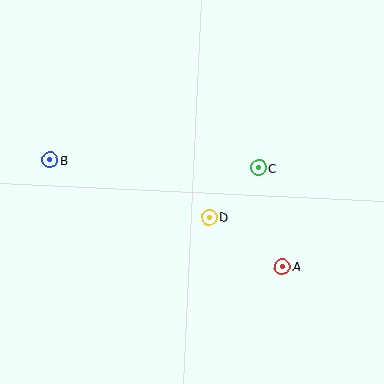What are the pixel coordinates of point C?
Point C is at (258, 168).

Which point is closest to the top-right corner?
Point C is closest to the top-right corner.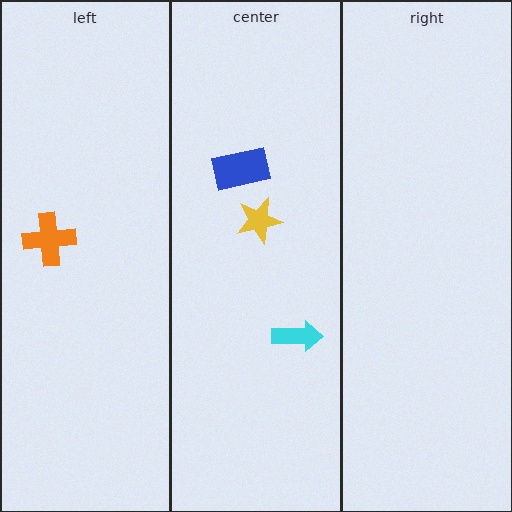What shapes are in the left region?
The orange cross.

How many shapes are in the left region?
1.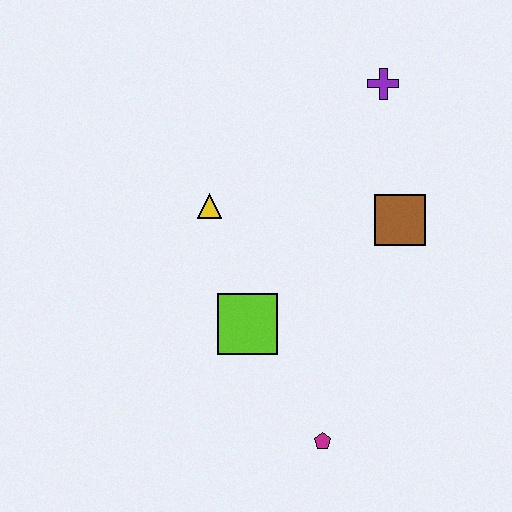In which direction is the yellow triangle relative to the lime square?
The yellow triangle is above the lime square.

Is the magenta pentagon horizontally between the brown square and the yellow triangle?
Yes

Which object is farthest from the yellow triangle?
The magenta pentagon is farthest from the yellow triangle.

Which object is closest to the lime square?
The yellow triangle is closest to the lime square.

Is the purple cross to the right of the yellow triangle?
Yes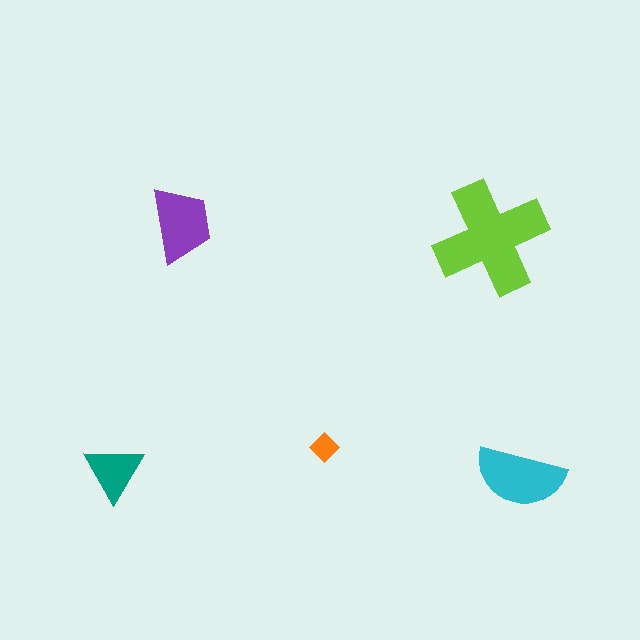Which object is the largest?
The lime cross.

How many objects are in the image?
There are 5 objects in the image.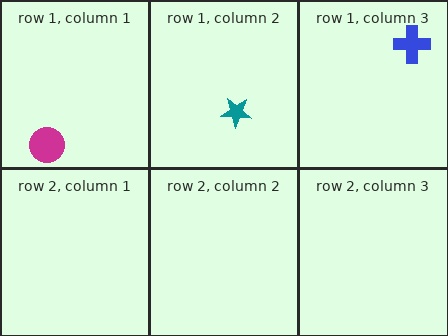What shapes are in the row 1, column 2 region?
The teal star.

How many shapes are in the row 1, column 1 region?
1.